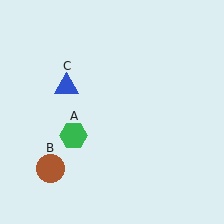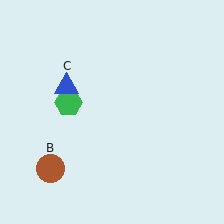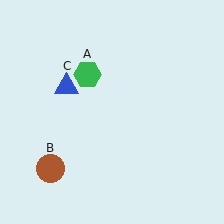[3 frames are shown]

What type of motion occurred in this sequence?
The green hexagon (object A) rotated clockwise around the center of the scene.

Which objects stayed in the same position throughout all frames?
Brown circle (object B) and blue triangle (object C) remained stationary.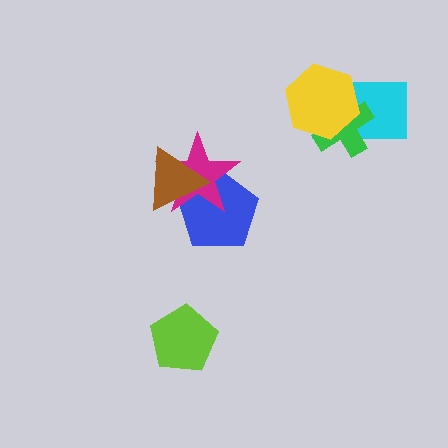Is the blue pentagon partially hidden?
Yes, it is partially covered by another shape.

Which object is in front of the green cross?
The yellow hexagon is in front of the green cross.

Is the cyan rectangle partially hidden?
Yes, it is partially covered by another shape.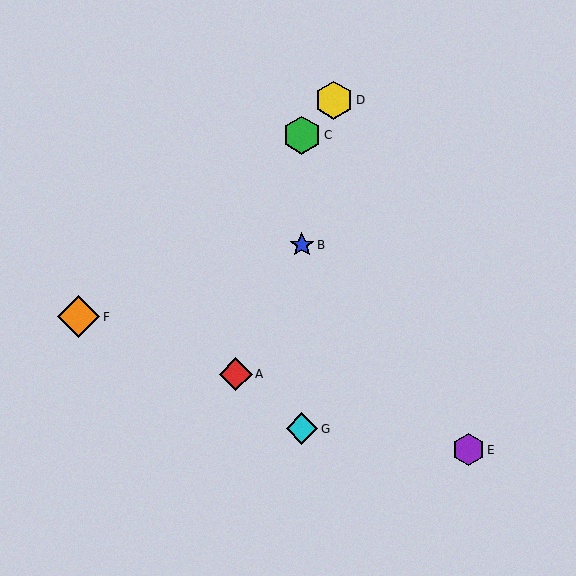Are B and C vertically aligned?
Yes, both are at x≈302.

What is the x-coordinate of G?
Object G is at x≈302.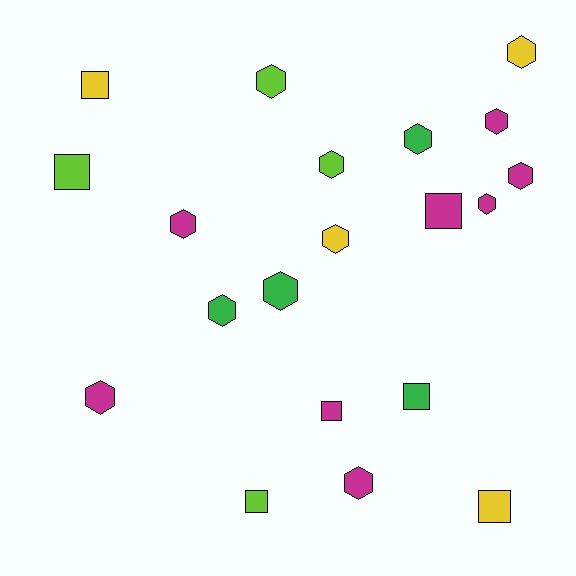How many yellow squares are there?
There are 2 yellow squares.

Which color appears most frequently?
Magenta, with 8 objects.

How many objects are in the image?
There are 20 objects.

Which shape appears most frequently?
Hexagon, with 13 objects.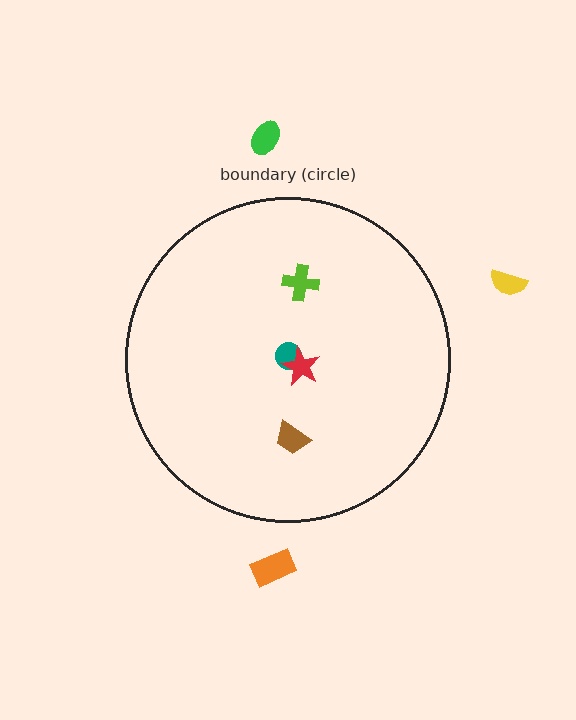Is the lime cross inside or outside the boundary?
Inside.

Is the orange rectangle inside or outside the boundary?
Outside.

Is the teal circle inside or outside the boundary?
Inside.